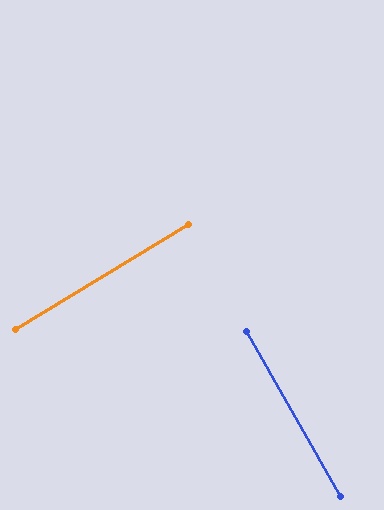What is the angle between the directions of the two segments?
Approximately 89 degrees.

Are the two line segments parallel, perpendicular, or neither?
Perpendicular — they meet at approximately 89°.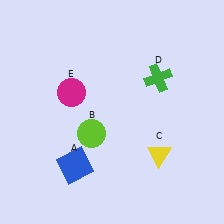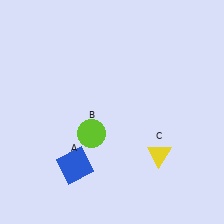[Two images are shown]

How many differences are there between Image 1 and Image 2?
There are 2 differences between the two images.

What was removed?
The magenta circle (E), the green cross (D) were removed in Image 2.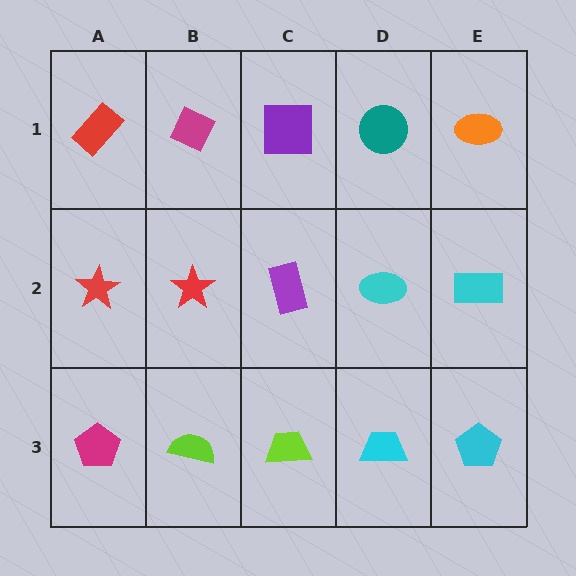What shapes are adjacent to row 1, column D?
A cyan ellipse (row 2, column D), a purple square (row 1, column C), an orange ellipse (row 1, column E).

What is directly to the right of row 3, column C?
A cyan trapezoid.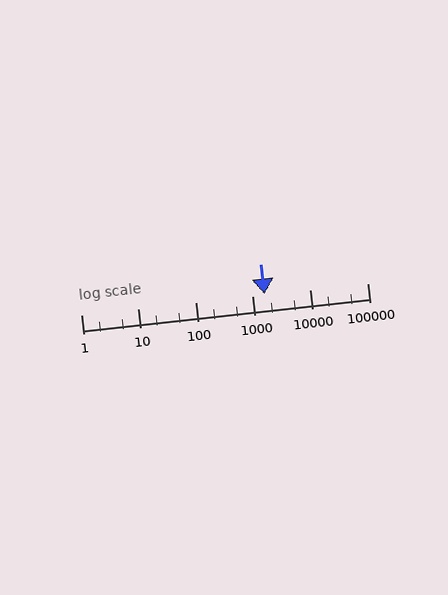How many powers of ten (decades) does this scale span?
The scale spans 5 decades, from 1 to 100000.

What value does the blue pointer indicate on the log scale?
The pointer indicates approximately 1600.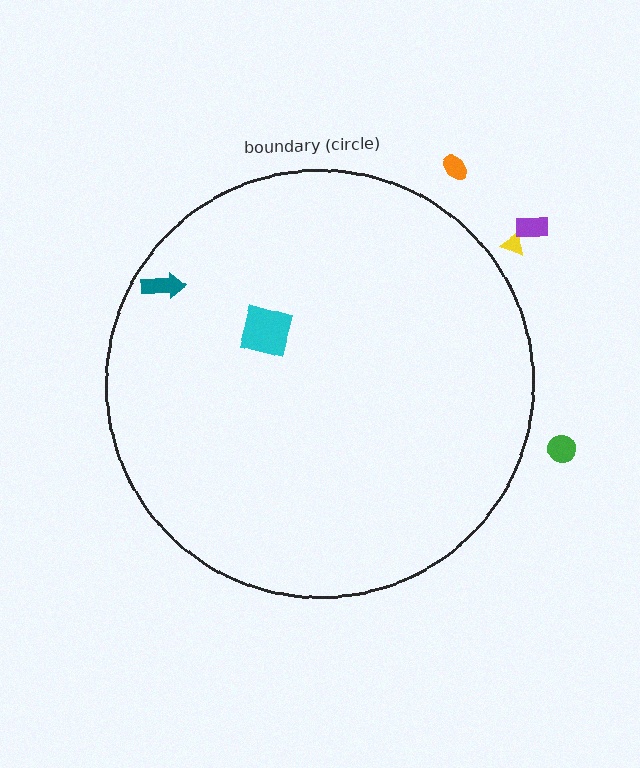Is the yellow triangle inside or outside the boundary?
Outside.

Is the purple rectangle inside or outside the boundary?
Outside.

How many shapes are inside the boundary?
2 inside, 4 outside.